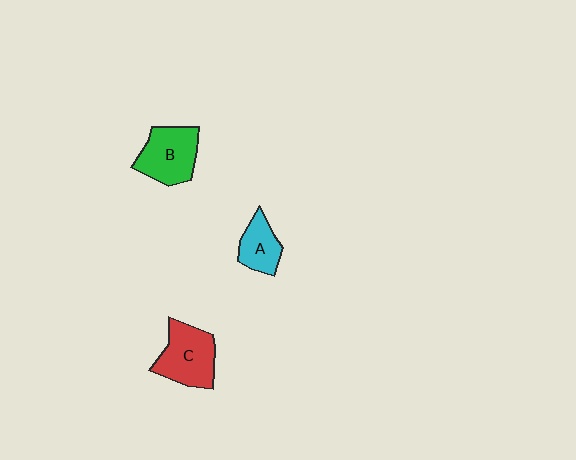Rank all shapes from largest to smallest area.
From largest to smallest: C (red), B (green), A (cyan).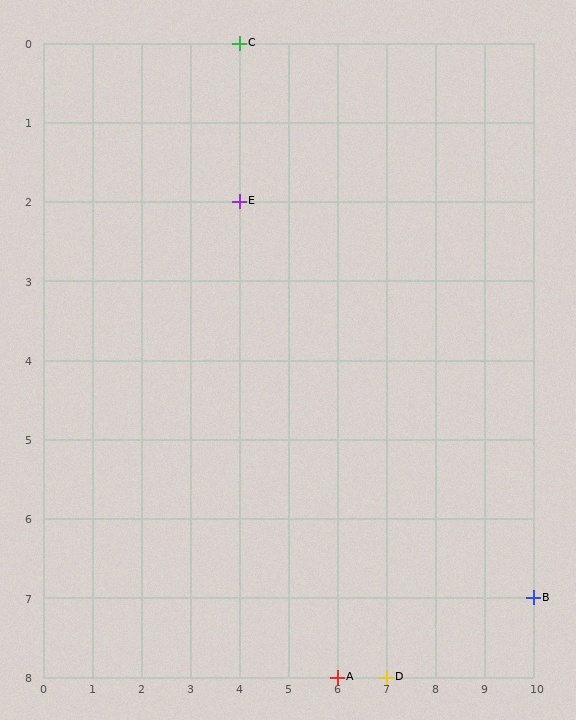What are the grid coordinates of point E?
Point E is at grid coordinates (4, 2).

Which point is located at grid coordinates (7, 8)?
Point D is at (7, 8).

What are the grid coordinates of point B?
Point B is at grid coordinates (10, 7).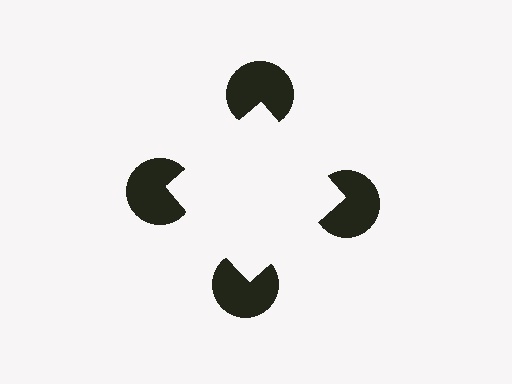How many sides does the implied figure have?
4 sides.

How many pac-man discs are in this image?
There are 4 — one at each vertex of the illusory square.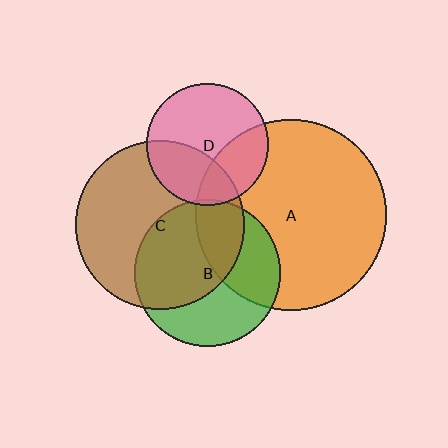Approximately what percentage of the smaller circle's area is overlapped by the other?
Approximately 20%.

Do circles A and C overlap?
Yes.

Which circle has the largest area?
Circle A (orange).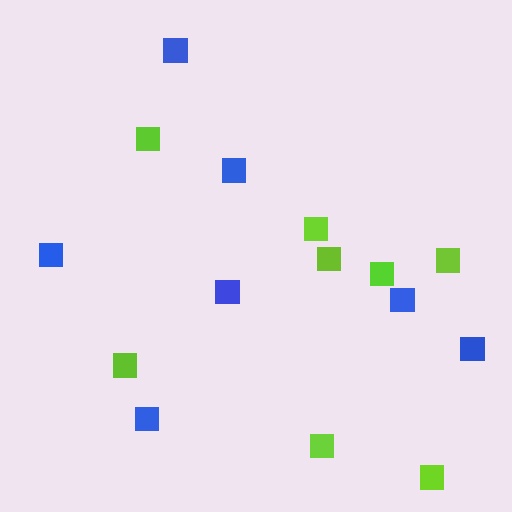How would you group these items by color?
There are 2 groups: one group of blue squares (7) and one group of lime squares (8).